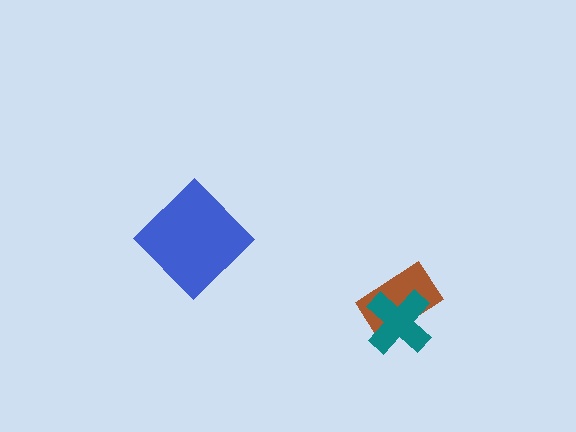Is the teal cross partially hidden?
No, no other shape covers it.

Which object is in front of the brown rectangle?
The teal cross is in front of the brown rectangle.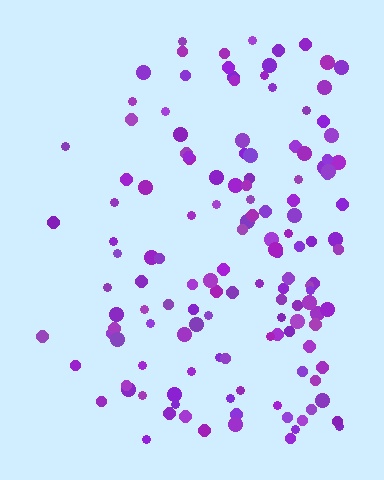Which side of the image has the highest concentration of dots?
The right.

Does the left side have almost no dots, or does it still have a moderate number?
Still a moderate number, just noticeably fewer than the right.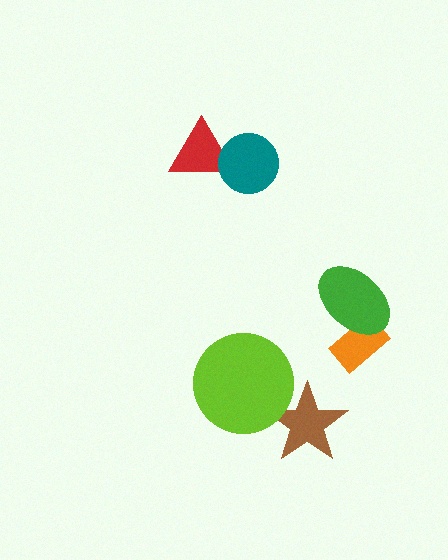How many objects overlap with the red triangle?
1 object overlaps with the red triangle.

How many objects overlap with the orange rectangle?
1 object overlaps with the orange rectangle.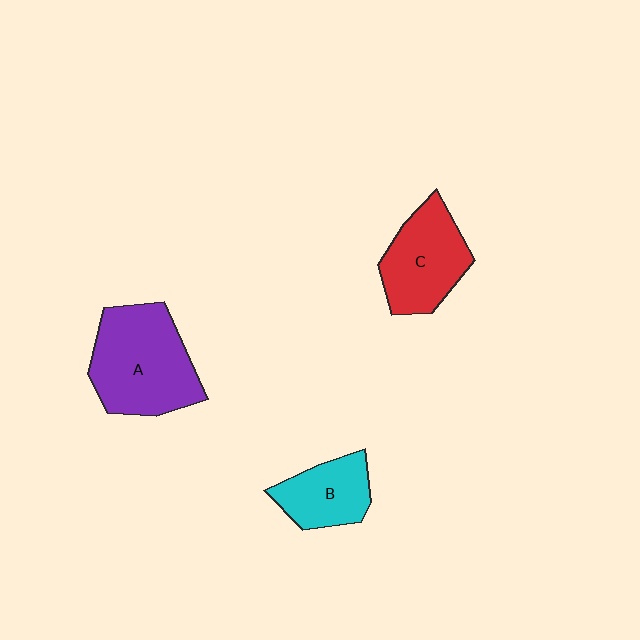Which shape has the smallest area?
Shape B (cyan).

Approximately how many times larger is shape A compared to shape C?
Approximately 1.3 times.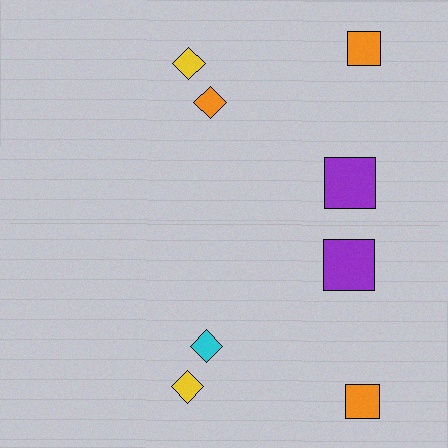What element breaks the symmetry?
The cyan diamond on the bottom side breaks the symmetry — its mirror counterpart is orange.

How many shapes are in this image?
There are 8 shapes in this image.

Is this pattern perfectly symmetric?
No, the pattern is not perfectly symmetric. The cyan diamond on the bottom side breaks the symmetry — its mirror counterpart is orange.